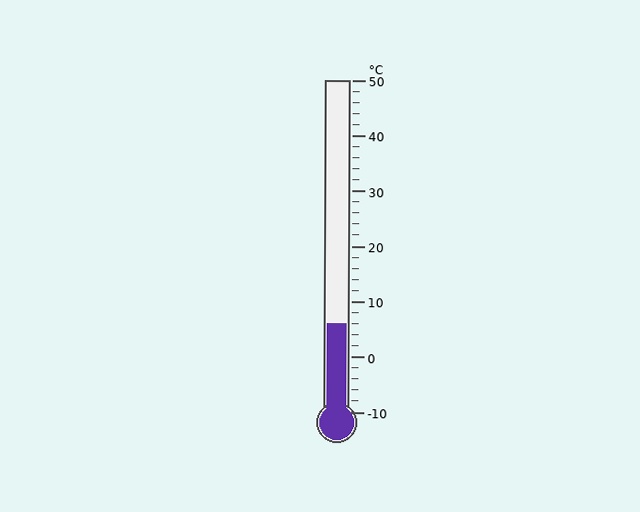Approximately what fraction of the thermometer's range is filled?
The thermometer is filled to approximately 25% of its range.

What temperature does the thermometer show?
The thermometer shows approximately 6°C.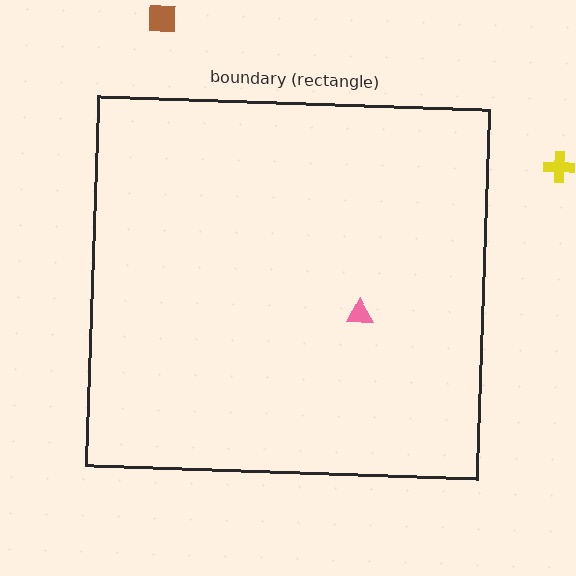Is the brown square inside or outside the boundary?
Outside.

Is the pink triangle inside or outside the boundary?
Inside.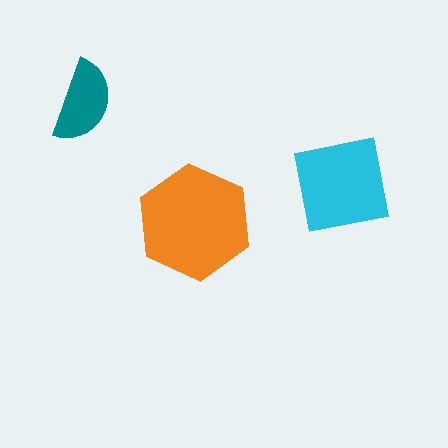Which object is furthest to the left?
The teal semicircle is leftmost.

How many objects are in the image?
There are 3 objects in the image.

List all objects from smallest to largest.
The teal semicircle, the cyan square, the orange hexagon.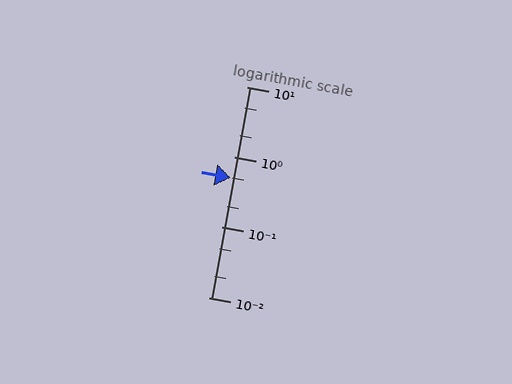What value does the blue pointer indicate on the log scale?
The pointer indicates approximately 0.5.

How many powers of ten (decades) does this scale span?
The scale spans 3 decades, from 0.01 to 10.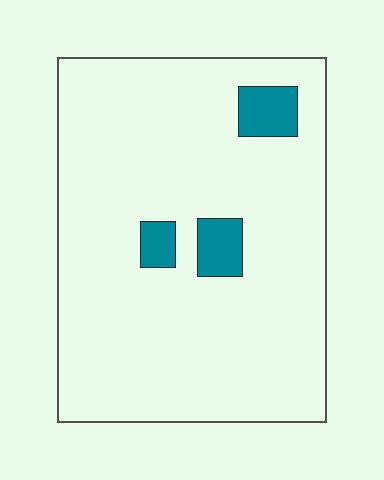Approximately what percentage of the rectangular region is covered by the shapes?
Approximately 10%.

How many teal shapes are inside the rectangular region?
3.